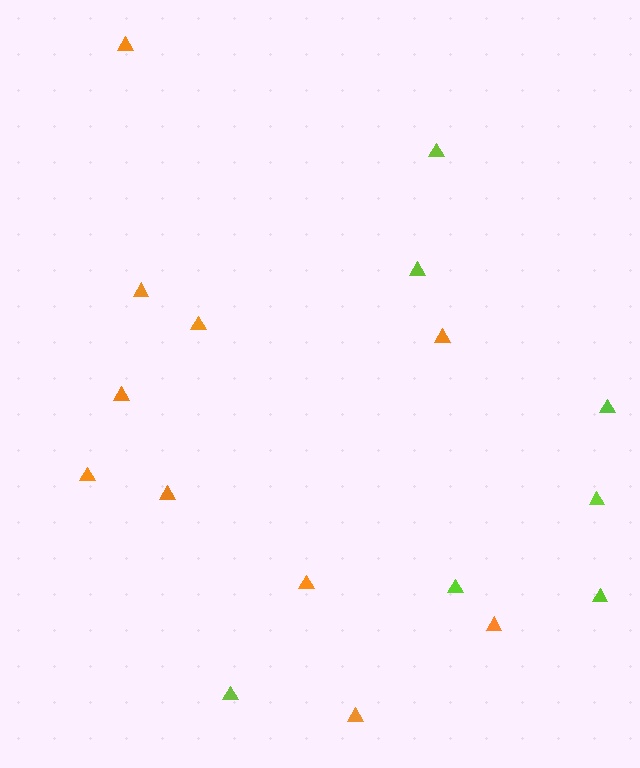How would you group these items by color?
There are 2 groups: one group of orange triangles (10) and one group of lime triangles (7).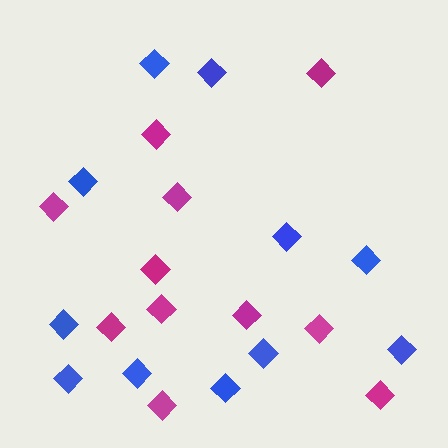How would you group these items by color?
There are 2 groups: one group of magenta diamonds (11) and one group of blue diamonds (11).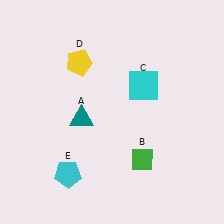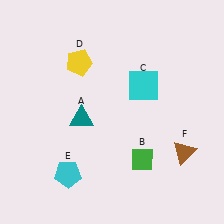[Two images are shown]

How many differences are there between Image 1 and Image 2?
There is 1 difference between the two images.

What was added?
A brown triangle (F) was added in Image 2.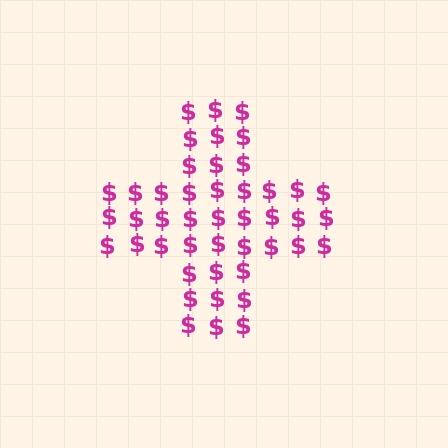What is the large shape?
The large shape is a cross.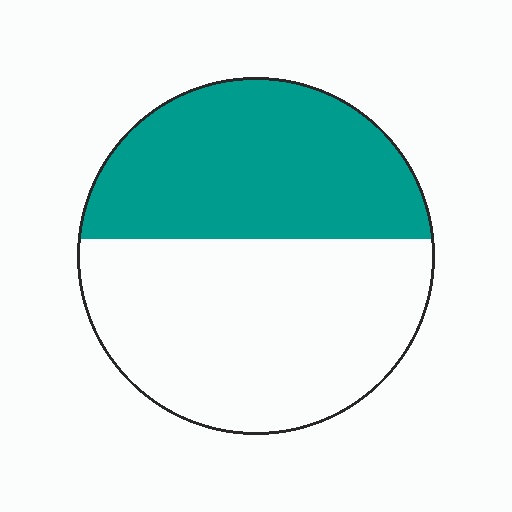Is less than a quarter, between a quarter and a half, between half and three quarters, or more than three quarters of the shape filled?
Between a quarter and a half.